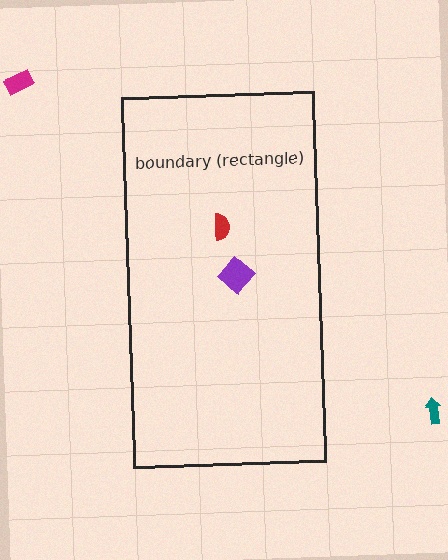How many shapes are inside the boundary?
2 inside, 2 outside.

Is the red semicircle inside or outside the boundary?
Inside.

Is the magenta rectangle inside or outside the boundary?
Outside.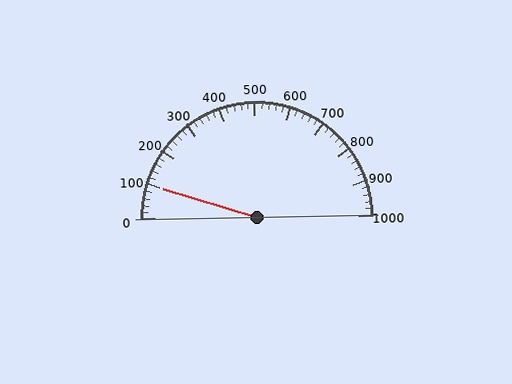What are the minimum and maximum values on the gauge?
The gauge ranges from 0 to 1000.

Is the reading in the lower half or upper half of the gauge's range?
The reading is in the lower half of the range (0 to 1000).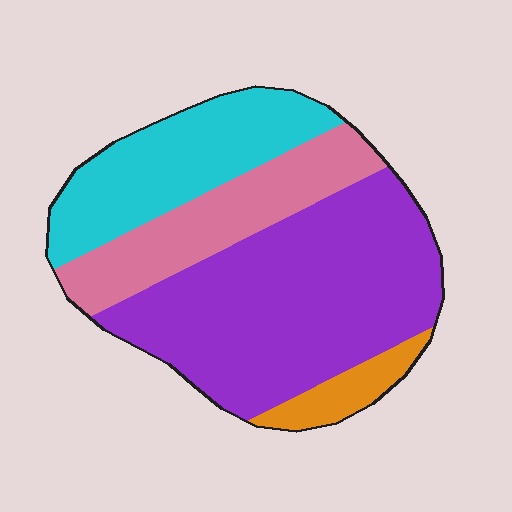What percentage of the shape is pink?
Pink covers 20% of the shape.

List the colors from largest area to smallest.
From largest to smallest: purple, cyan, pink, orange.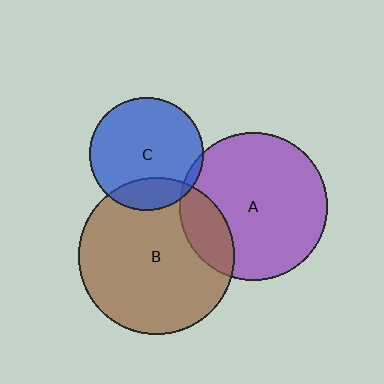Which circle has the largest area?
Circle B (brown).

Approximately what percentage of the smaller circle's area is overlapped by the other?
Approximately 5%.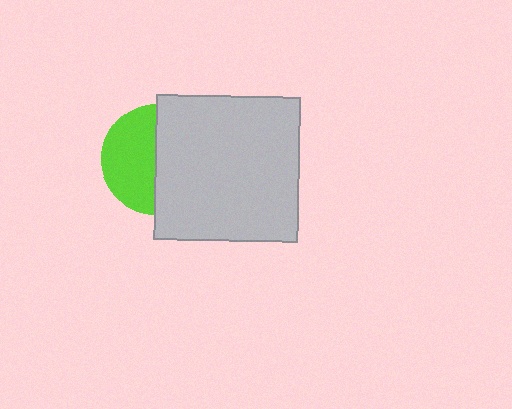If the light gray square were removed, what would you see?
You would see the complete lime circle.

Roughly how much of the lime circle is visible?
About half of it is visible (roughly 48%).